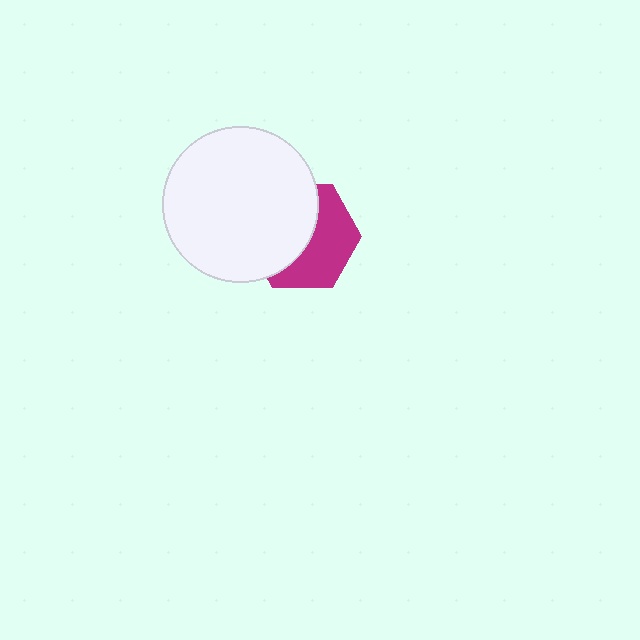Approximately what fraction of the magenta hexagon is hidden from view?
Roughly 52% of the magenta hexagon is hidden behind the white circle.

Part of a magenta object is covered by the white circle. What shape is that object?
It is a hexagon.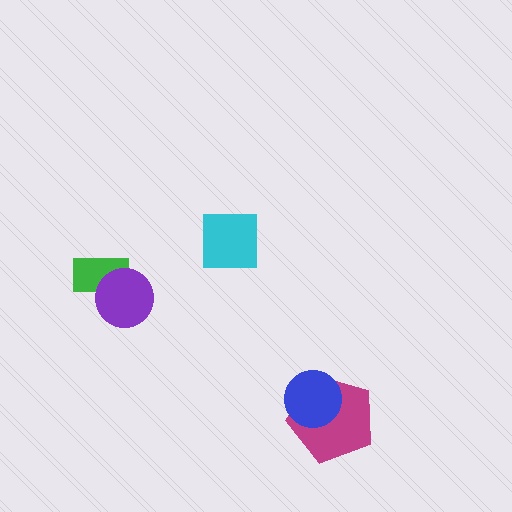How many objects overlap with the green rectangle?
1 object overlaps with the green rectangle.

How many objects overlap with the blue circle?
1 object overlaps with the blue circle.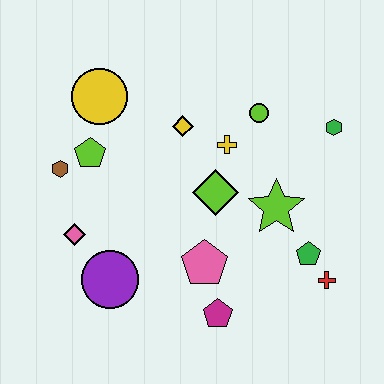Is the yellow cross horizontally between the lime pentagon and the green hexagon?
Yes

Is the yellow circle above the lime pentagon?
Yes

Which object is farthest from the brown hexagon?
The red cross is farthest from the brown hexagon.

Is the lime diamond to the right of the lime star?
No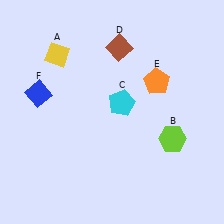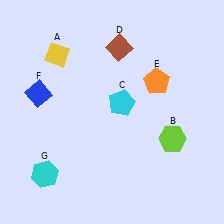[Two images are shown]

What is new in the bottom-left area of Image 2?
A cyan hexagon (G) was added in the bottom-left area of Image 2.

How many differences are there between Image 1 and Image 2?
There is 1 difference between the two images.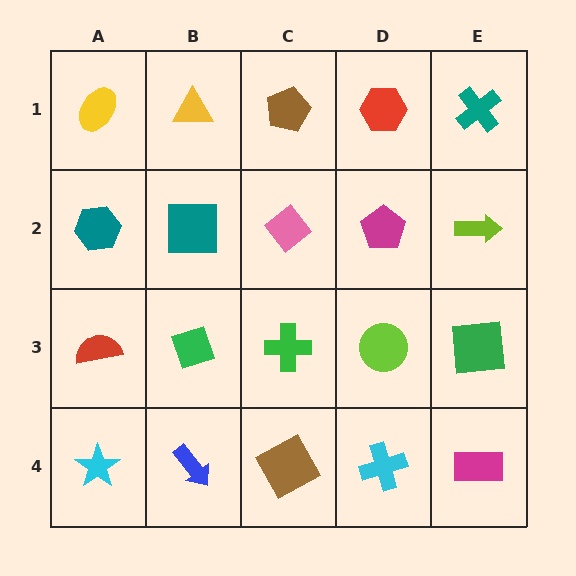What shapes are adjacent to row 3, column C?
A pink diamond (row 2, column C), a brown square (row 4, column C), a green diamond (row 3, column B), a lime circle (row 3, column D).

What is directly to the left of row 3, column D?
A green cross.